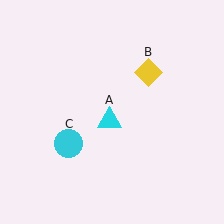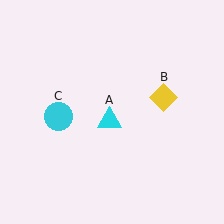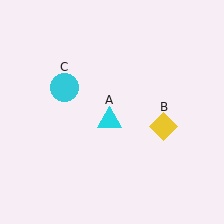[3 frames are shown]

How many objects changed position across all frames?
2 objects changed position: yellow diamond (object B), cyan circle (object C).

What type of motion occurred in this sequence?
The yellow diamond (object B), cyan circle (object C) rotated clockwise around the center of the scene.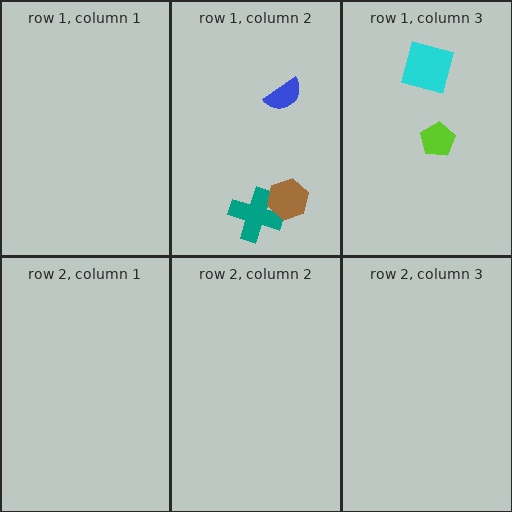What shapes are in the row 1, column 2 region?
The blue semicircle, the teal cross, the brown hexagon.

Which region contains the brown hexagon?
The row 1, column 2 region.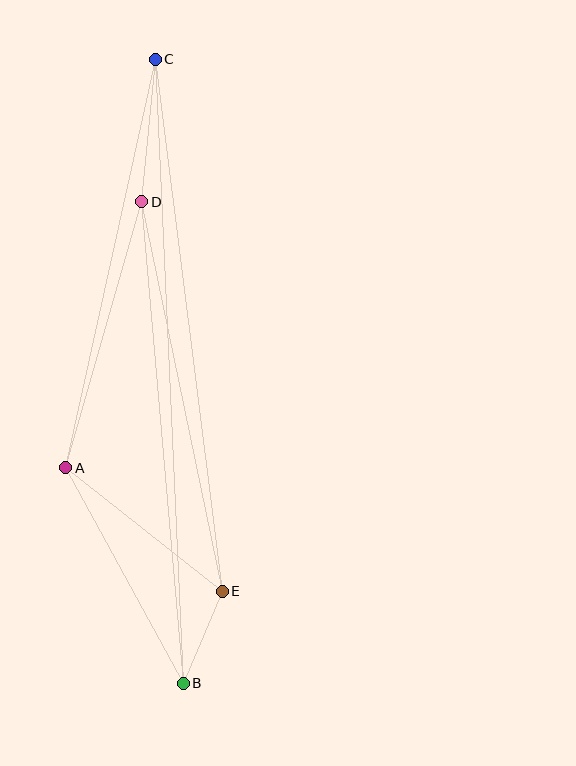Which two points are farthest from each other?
Points B and C are farthest from each other.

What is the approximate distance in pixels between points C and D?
The distance between C and D is approximately 143 pixels.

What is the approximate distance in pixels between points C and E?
The distance between C and E is approximately 536 pixels.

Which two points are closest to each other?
Points B and E are closest to each other.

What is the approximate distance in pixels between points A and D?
The distance between A and D is approximately 277 pixels.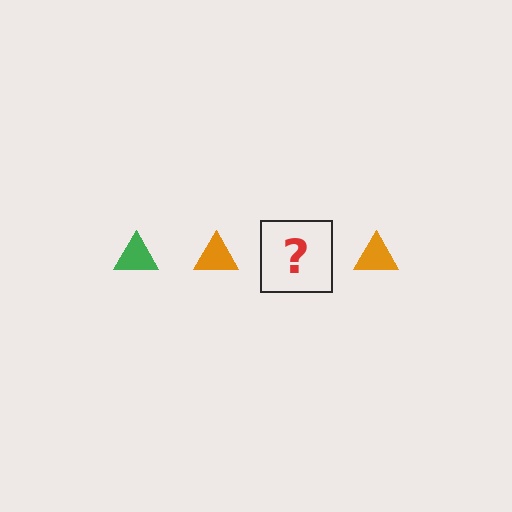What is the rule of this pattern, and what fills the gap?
The rule is that the pattern cycles through green, orange triangles. The gap should be filled with a green triangle.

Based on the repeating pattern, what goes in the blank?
The blank should be a green triangle.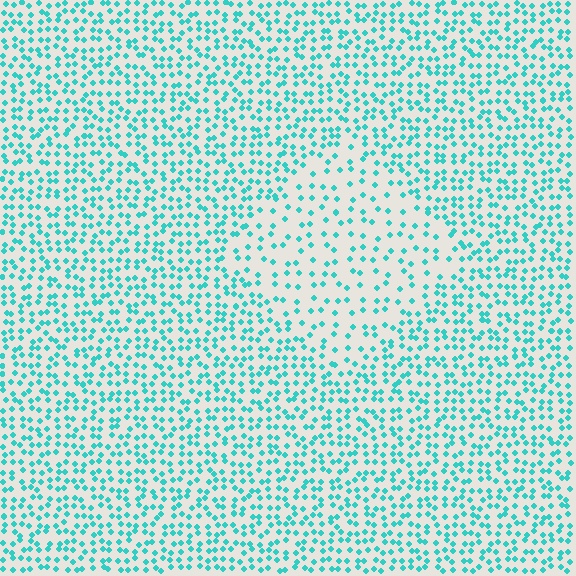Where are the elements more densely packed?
The elements are more densely packed outside the diamond boundary.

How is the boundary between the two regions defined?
The boundary is defined by a change in element density (approximately 2.1x ratio). All elements are the same color, size, and shape.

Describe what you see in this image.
The image contains small cyan elements arranged at two different densities. A diamond-shaped region is visible where the elements are less densely packed than the surrounding area.